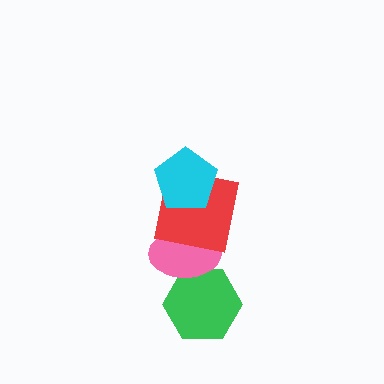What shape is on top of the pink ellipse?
The red square is on top of the pink ellipse.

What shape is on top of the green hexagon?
The pink ellipse is on top of the green hexagon.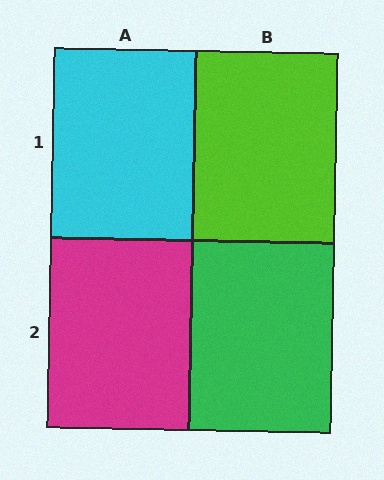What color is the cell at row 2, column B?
Green.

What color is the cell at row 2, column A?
Magenta.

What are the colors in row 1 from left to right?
Cyan, lime.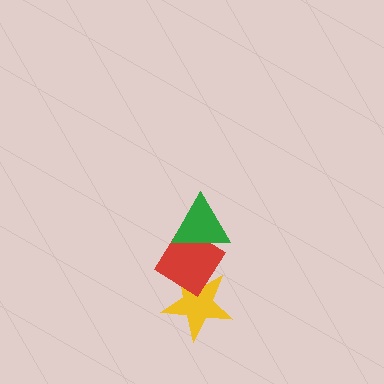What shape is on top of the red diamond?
The green triangle is on top of the red diamond.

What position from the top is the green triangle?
The green triangle is 1st from the top.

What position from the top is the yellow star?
The yellow star is 3rd from the top.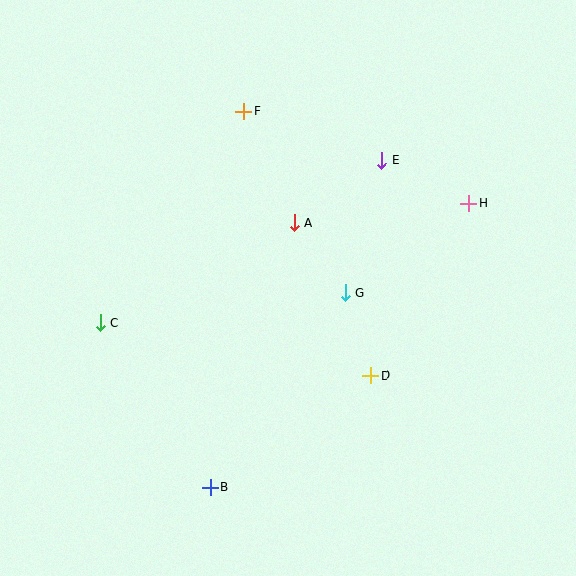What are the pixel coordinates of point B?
Point B is at (210, 488).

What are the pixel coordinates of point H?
Point H is at (468, 204).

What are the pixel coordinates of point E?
Point E is at (382, 160).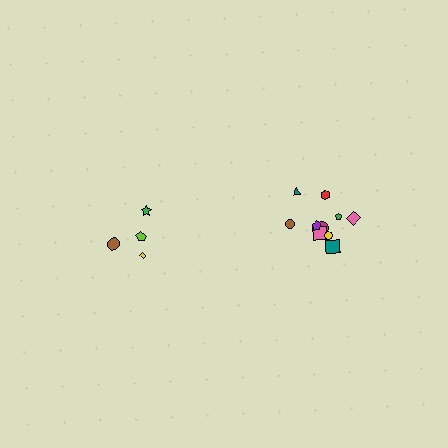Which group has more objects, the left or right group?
The right group.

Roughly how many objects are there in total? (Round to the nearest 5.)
Roughly 15 objects in total.